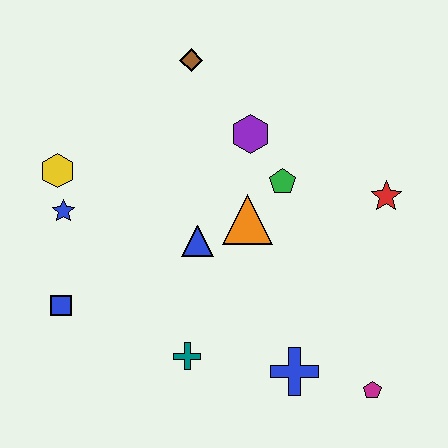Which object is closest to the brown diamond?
The purple hexagon is closest to the brown diamond.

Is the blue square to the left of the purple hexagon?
Yes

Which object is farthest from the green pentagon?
The blue square is farthest from the green pentagon.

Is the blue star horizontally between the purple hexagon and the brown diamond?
No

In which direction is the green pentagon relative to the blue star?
The green pentagon is to the right of the blue star.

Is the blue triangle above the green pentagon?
No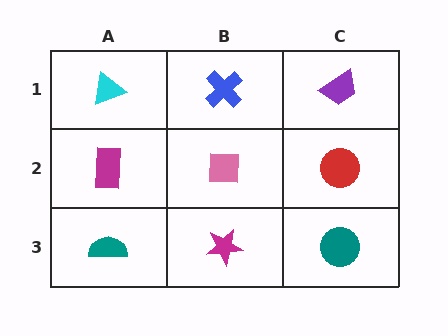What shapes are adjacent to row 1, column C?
A red circle (row 2, column C), a blue cross (row 1, column B).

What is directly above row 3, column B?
A pink square.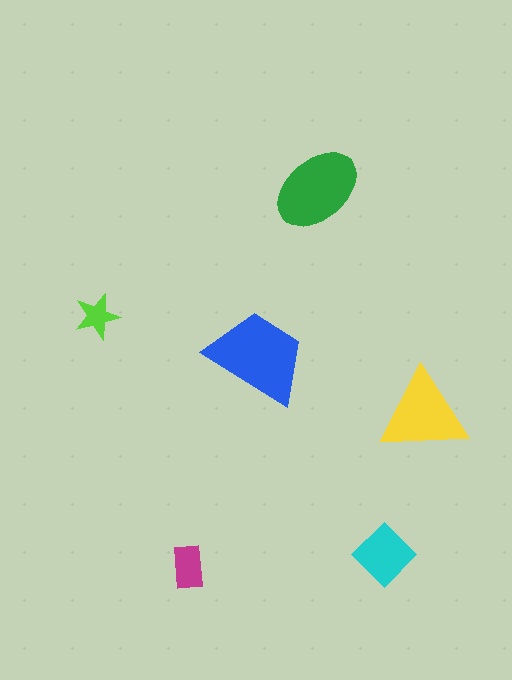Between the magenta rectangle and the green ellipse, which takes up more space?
The green ellipse.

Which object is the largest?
The blue trapezoid.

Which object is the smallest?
The lime star.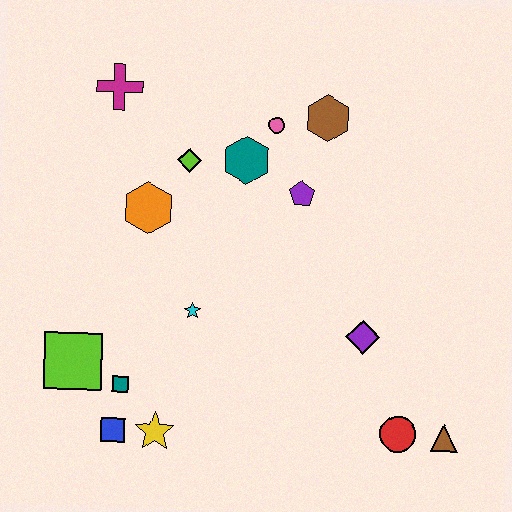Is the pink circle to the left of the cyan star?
No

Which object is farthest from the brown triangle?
The magenta cross is farthest from the brown triangle.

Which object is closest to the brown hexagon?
The pink circle is closest to the brown hexagon.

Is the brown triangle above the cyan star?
No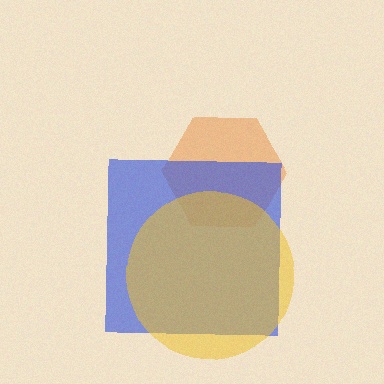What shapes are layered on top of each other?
The layered shapes are: an orange hexagon, a blue square, a yellow circle.